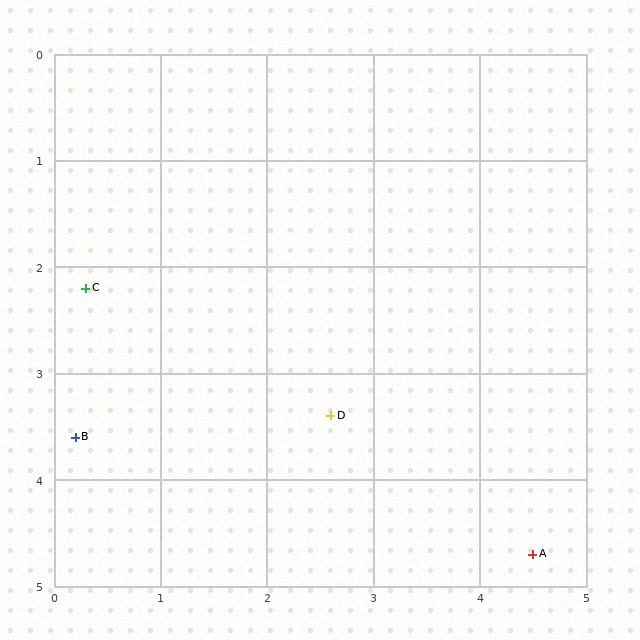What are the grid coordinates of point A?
Point A is at approximately (4.5, 4.7).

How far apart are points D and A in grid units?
Points D and A are about 2.3 grid units apart.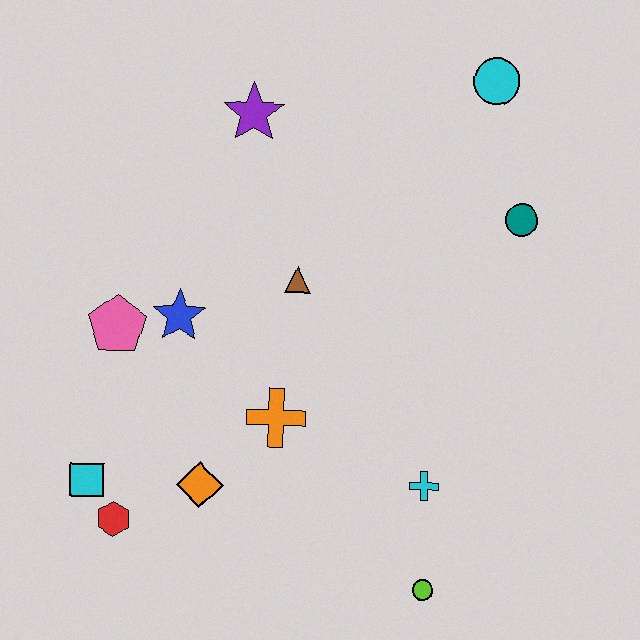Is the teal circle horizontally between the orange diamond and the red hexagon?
No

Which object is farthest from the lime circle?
The cyan circle is farthest from the lime circle.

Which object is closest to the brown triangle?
The blue star is closest to the brown triangle.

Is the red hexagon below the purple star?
Yes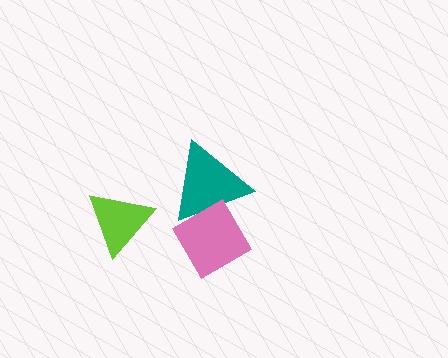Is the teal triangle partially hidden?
Yes, it is partially covered by another shape.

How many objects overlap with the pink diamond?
1 object overlaps with the pink diamond.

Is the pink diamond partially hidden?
No, no other shape covers it.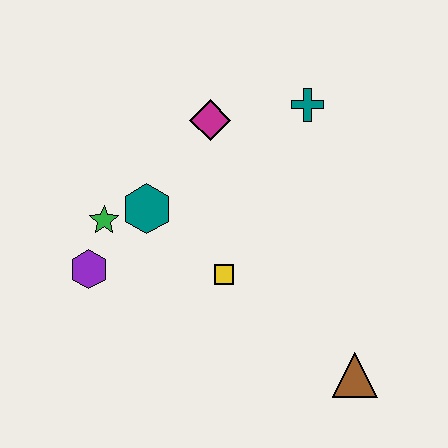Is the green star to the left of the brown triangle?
Yes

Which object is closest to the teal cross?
The magenta diamond is closest to the teal cross.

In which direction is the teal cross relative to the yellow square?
The teal cross is above the yellow square.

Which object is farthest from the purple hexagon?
The brown triangle is farthest from the purple hexagon.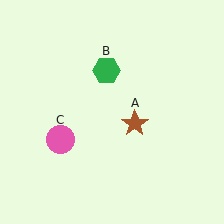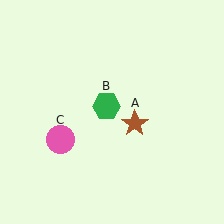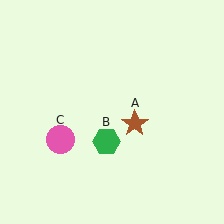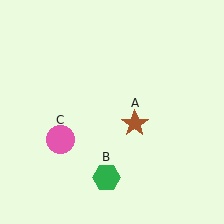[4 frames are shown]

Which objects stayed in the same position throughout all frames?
Brown star (object A) and pink circle (object C) remained stationary.